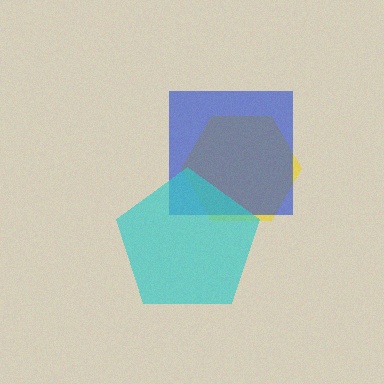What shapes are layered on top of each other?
The layered shapes are: a yellow hexagon, a blue square, a cyan pentagon.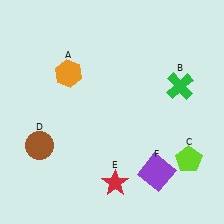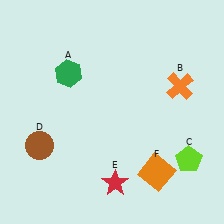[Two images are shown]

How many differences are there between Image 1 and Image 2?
There are 3 differences between the two images.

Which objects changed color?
A changed from orange to green. B changed from green to orange. F changed from purple to orange.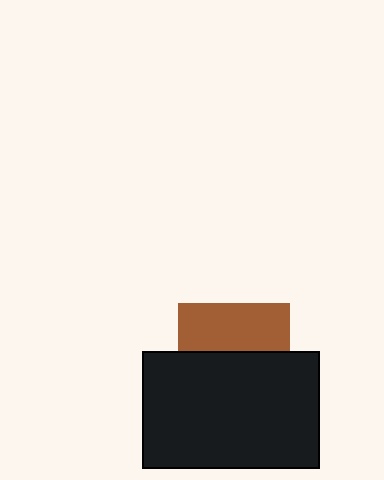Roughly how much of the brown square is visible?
A small part of it is visible (roughly 43%).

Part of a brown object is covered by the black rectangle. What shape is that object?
It is a square.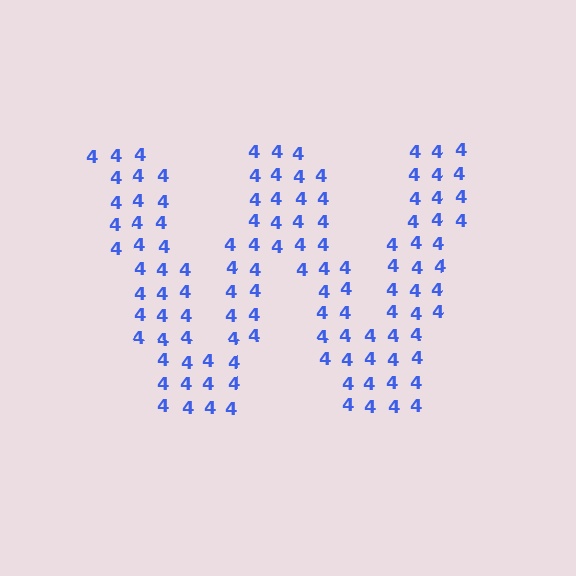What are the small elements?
The small elements are digit 4's.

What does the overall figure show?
The overall figure shows the letter W.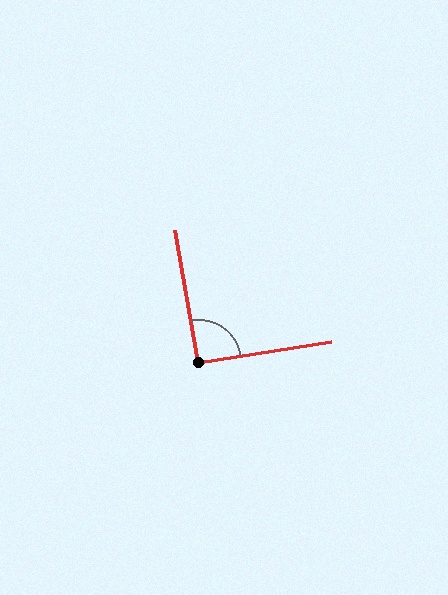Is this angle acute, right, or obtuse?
It is approximately a right angle.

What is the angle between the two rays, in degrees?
Approximately 91 degrees.